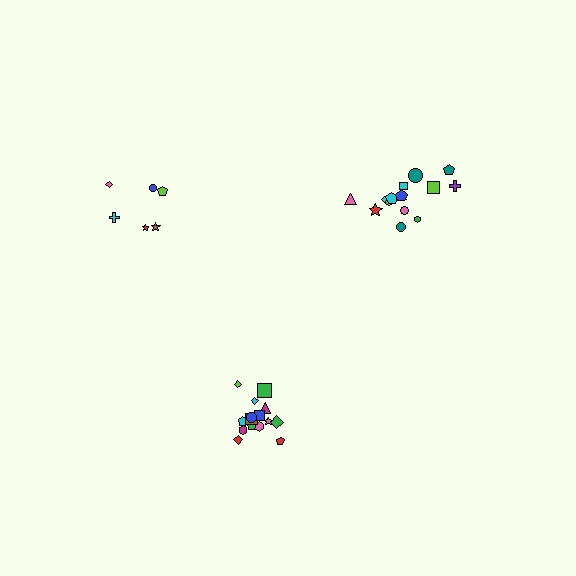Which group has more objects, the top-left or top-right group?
The top-right group.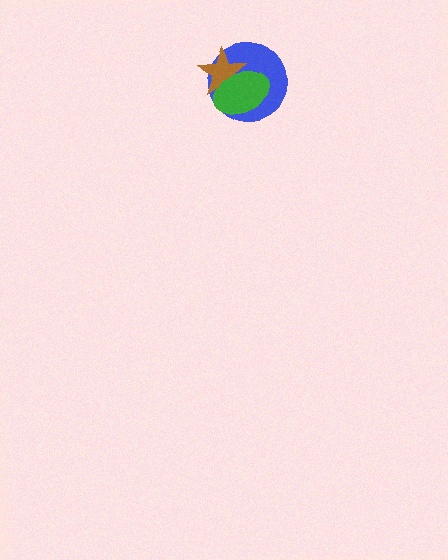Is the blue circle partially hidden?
Yes, it is partially covered by another shape.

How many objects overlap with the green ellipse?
2 objects overlap with the green ellipse.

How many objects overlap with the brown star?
2 objects overlap with the brown star.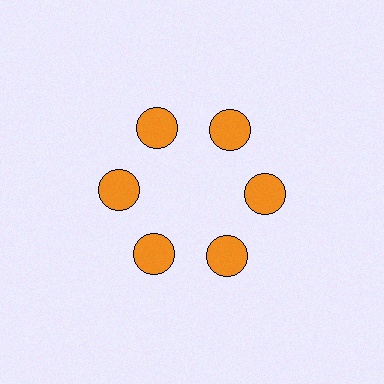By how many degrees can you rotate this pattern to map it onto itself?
The pattern maps onto itself every 60 degrees of rotation.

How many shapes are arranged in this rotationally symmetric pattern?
There are 6 shapes, arranged in 6 groups of 1.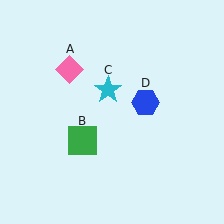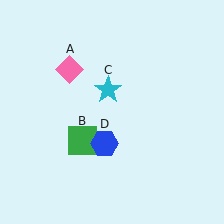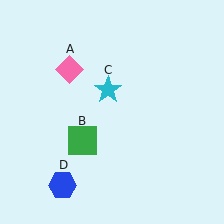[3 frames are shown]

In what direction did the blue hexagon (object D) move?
The blue hexagon (object D) moved down and to the left.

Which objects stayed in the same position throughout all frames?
Pink diamond (object A) and green square (object B) and cyan star (object C) remained stationary.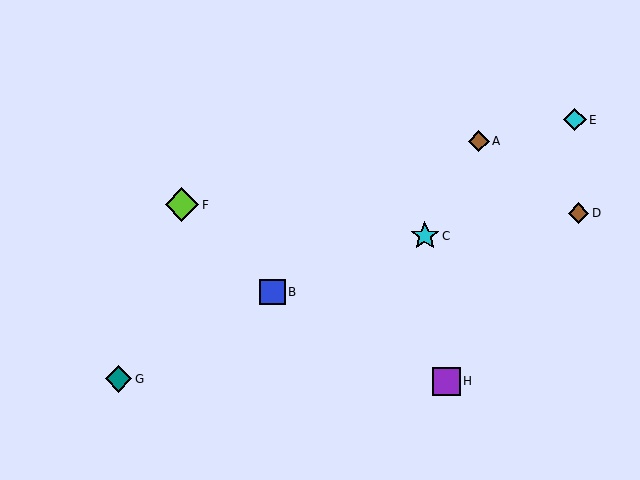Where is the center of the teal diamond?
The center of the teal diamond is at (119, 379).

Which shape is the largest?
The lime diamond (labeled F) is the largest.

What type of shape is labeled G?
Shape G is a teal diamond.